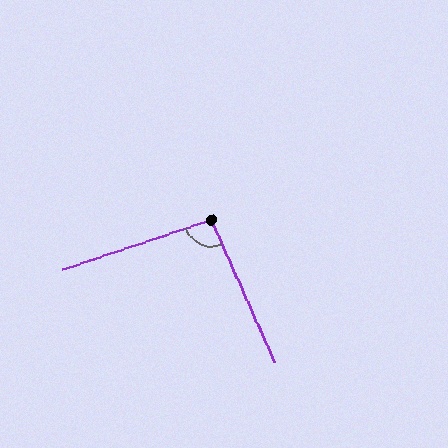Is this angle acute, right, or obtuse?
It is obtuse.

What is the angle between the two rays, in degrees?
Approximately 95 degrees.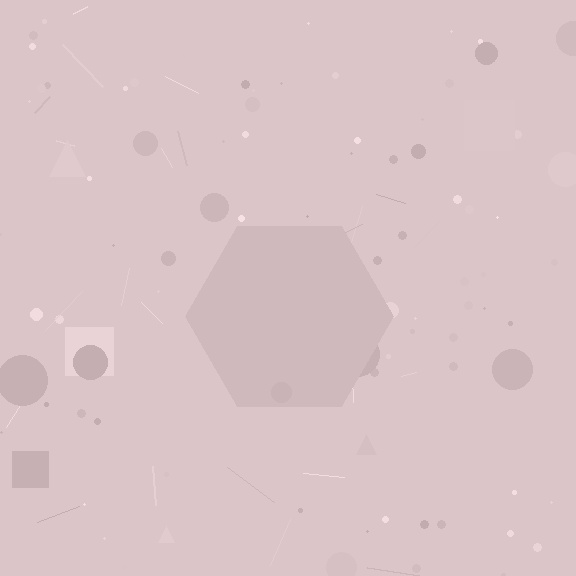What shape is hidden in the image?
A hexagon is hidden in the image.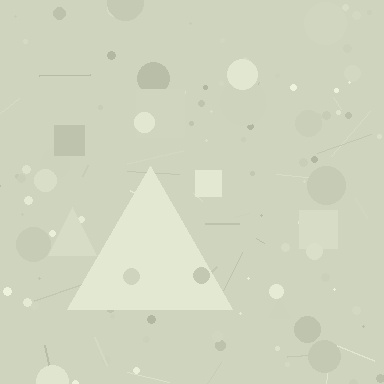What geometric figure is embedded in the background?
A triangle is embedded in the background.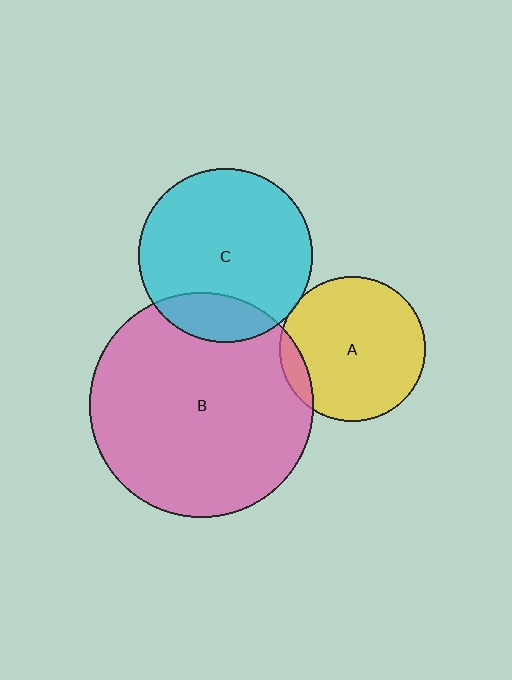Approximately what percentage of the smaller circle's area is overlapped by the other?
Approximately 5%.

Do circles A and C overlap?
Yes.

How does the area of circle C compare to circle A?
Approximately 1.4 times.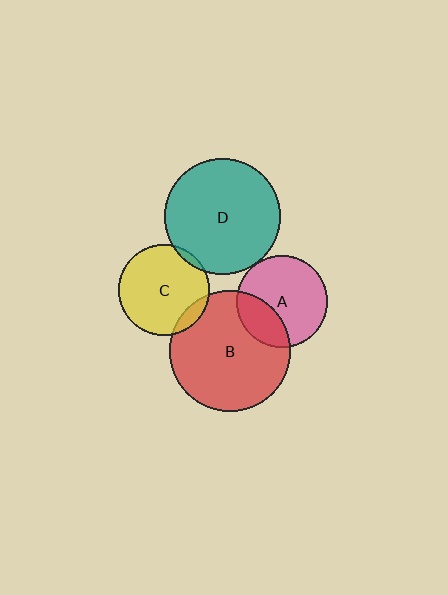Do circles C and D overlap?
Yes.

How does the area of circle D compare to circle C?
Approximately 1.6 times.